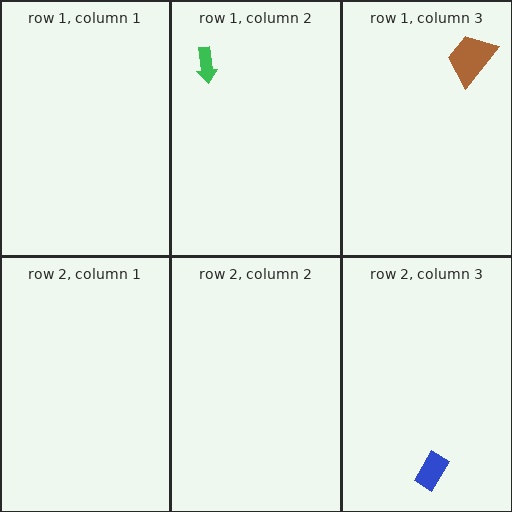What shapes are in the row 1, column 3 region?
The brown trapezoid.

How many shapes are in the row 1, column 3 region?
1.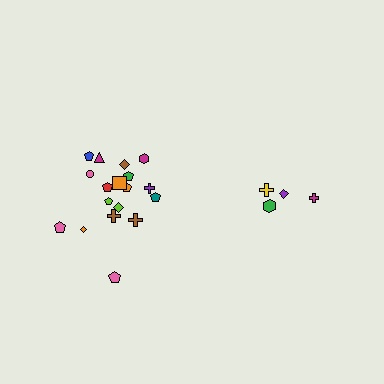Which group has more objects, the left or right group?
The left group.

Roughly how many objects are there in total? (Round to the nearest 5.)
Roughly 20 objects in total.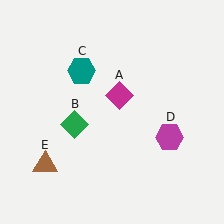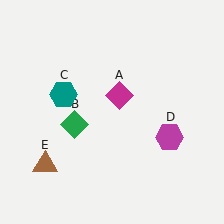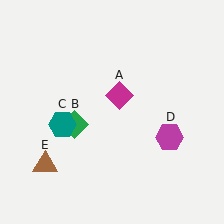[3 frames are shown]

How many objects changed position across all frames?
1 object changed position: teal hexagon (object C).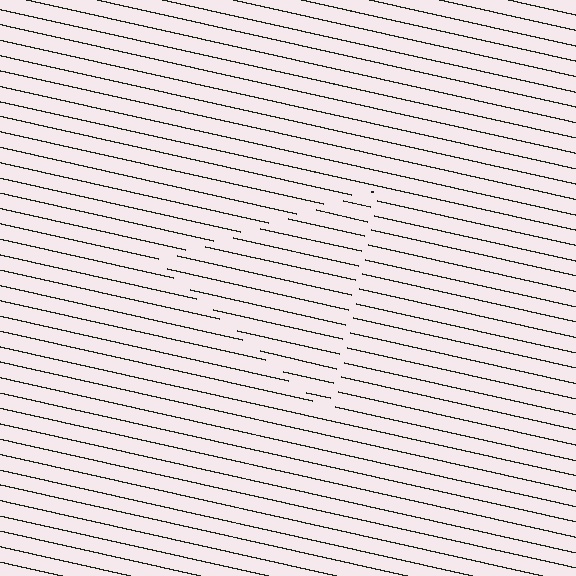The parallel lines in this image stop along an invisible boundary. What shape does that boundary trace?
An illusory triangle. The interior of the shape contains the same grating, shifted by half a period — the contour is defined by the phase discontinuity where line-ends from the inner and outer gratings abut.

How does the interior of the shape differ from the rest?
The interior of the shape contains the same grating, shifted by half a period — the contour is defined by the phase discontinuity where line-ends from the inner and outer gratings abut.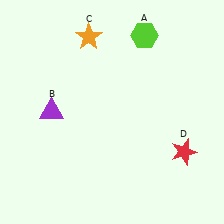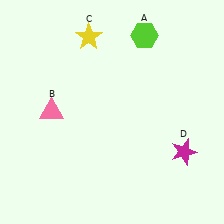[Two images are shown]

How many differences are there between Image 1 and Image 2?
There are 3 differences between the two images.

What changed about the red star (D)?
In Image 1, D is red. In Image 2, it changed to magenta.